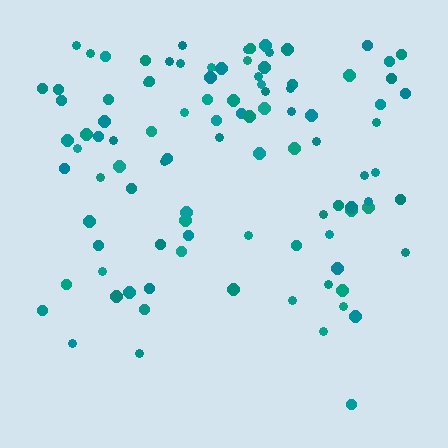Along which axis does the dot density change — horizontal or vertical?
Vertical.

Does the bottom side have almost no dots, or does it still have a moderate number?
Still a moderate number, just noticeably fewer than the top.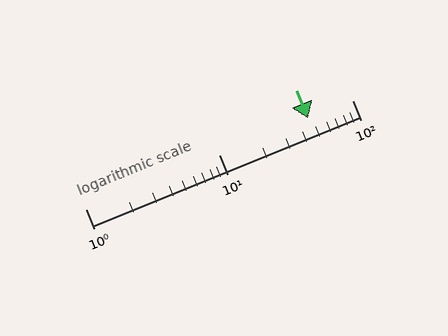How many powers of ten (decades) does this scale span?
The scale spans 2 decades, from 1 to 100.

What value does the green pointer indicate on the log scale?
The pointer indicates approximately 47.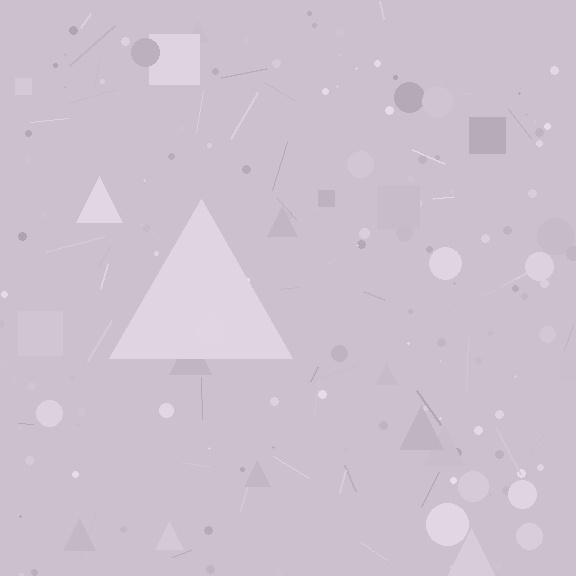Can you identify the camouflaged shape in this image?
The camouflaged shape is a triangle.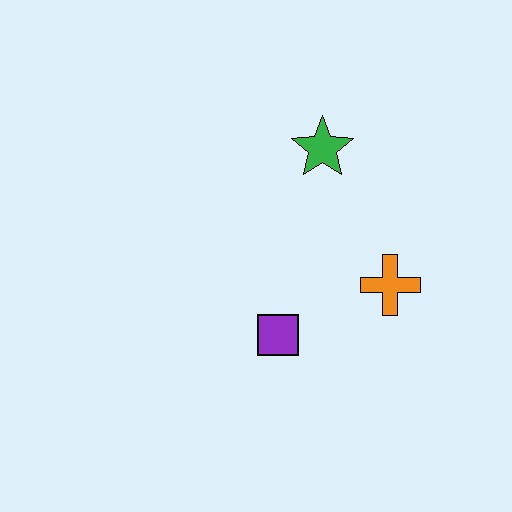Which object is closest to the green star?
The orange cross is closest to the green star.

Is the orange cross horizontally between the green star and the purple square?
No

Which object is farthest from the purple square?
The green star is farthest from the purple square.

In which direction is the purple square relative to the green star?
The purple square is below the green star.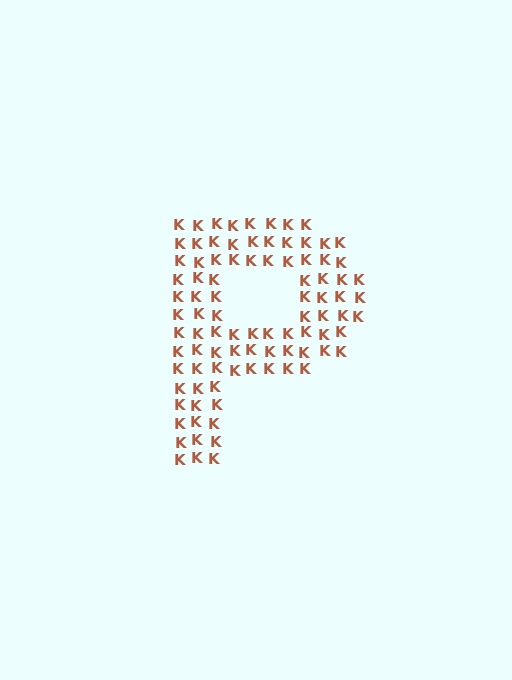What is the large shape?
The large shape is the letter P.